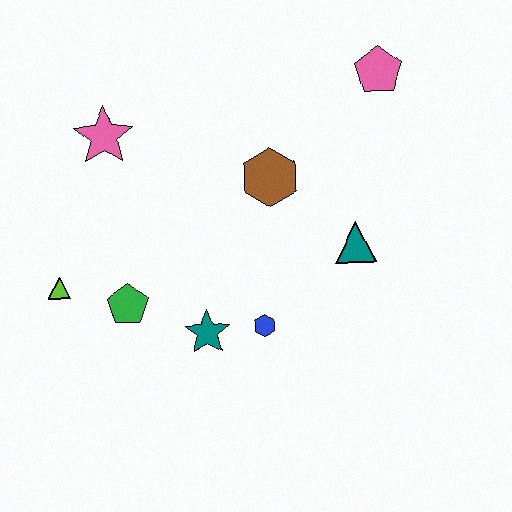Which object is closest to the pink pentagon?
The brown hexagon is closest to the pink pentagon.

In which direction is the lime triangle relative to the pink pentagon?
The lime triangle is to the left of the pink pentagon.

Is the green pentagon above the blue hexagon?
Yes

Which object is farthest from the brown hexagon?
The lime triangle is farthest from the brown hexagon.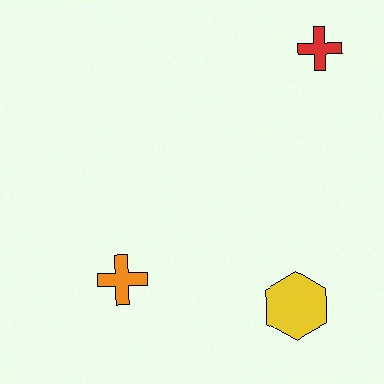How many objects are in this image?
There are 3 objects.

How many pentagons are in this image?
There are no pentagons.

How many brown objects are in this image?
There are no brown objects.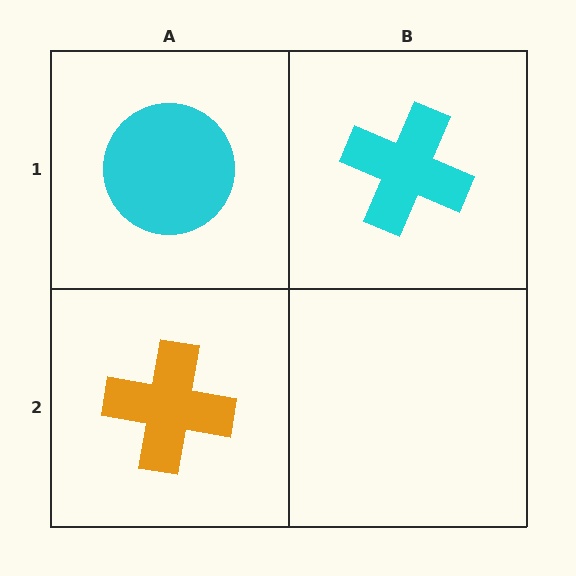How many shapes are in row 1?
2 shapes.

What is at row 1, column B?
A cyan cross.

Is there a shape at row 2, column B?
No, that cell is empty.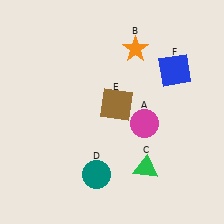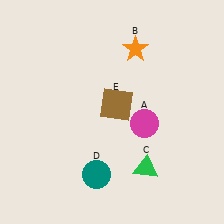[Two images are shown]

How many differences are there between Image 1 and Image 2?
There is 1 difference between the two images.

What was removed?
The blue square (F) was removed in Image 2.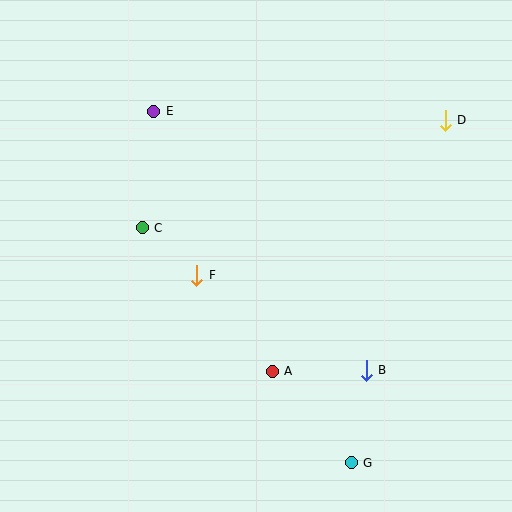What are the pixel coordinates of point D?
Point D is at (445, 120).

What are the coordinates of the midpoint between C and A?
The midpoint between C and A is at (207, 300).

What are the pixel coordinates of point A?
Point A is at (272, 371).